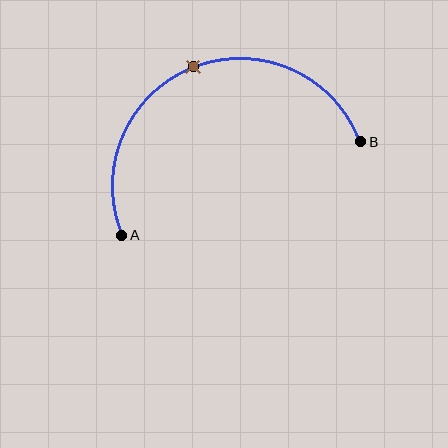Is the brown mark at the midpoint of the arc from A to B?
Yes. The brown mark lies on the arc at equal arc-length from both A and B — it is the arc midpoint.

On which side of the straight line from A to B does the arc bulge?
The arc bulges above the straight line connecting A and B.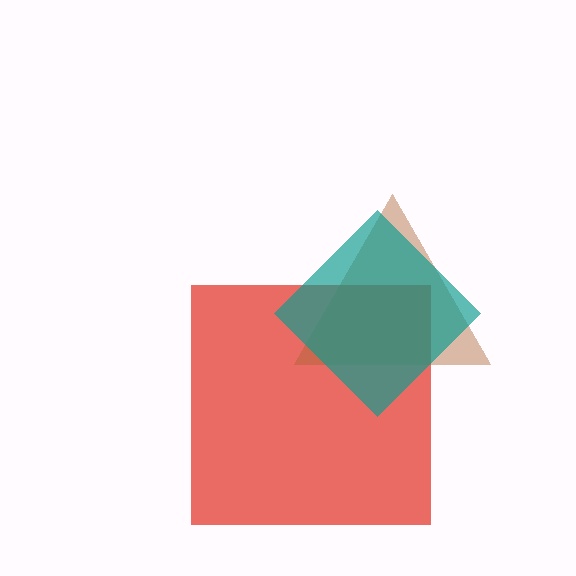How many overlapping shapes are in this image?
There are 3 overlapping shapes in the image.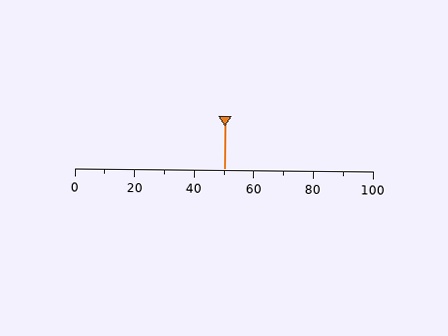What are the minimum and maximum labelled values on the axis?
The axis runs from 0 to 100.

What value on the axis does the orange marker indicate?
The marker indicates approximately 50.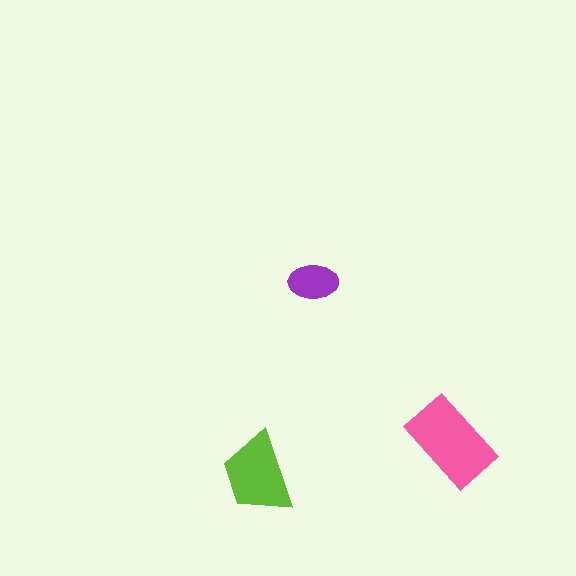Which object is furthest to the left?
The lime trapezoid is leftmost.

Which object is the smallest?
The purple ellipse.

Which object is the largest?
The pink rectangle.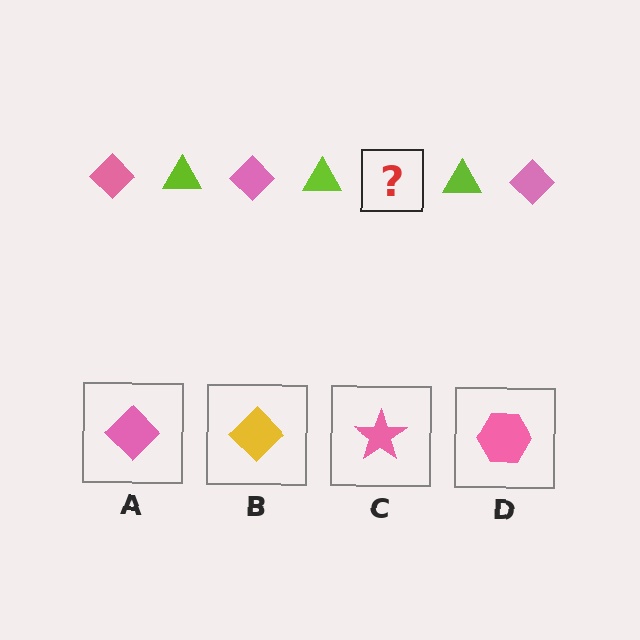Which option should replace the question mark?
Option A.